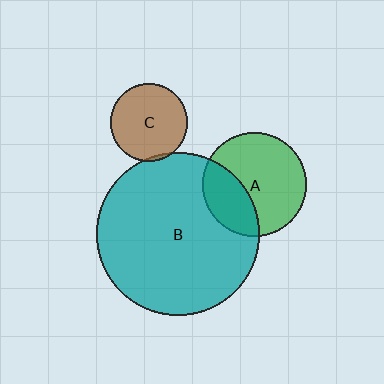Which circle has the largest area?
Circle B (teal).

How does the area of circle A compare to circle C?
Approximately 1.8 times.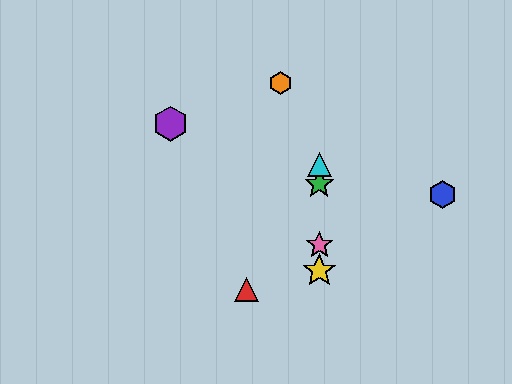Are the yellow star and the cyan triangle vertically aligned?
Yes, both are at x≈319.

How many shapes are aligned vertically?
4 shapes (the green star, the yellow star, the cyan triangle, the pink star) are aligned vertically.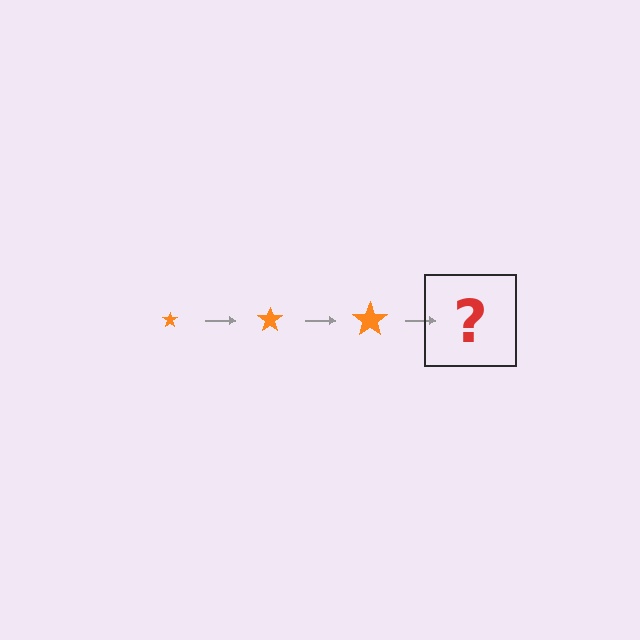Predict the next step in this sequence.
The next step is an orange star, larger than the previous one.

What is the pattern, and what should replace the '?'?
The pattern is that the star gets progressively larger each step. The '?' should be an orange star, larger than the previous one.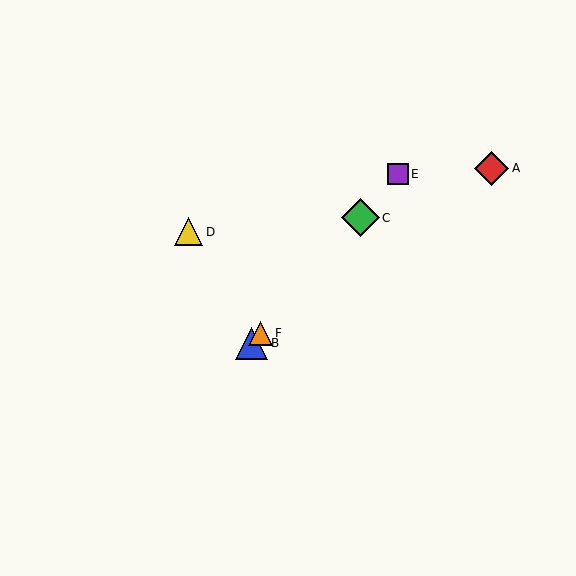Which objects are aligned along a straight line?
Objects B, C, E, F are aligned along a straight line.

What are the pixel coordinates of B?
Object B is at (252, 343).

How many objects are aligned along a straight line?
4 objects (B, C, E, F) are aligned along a straight line.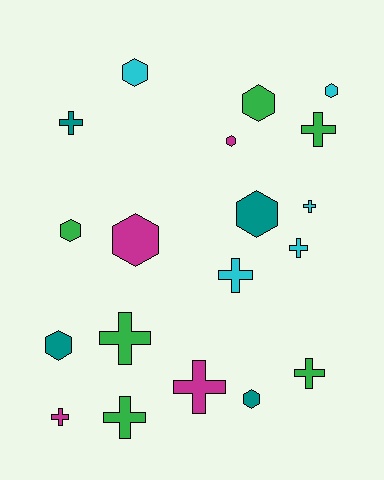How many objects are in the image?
There are 19 objects.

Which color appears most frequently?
Green, with 6 objects.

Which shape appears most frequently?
Cross, with 10 objects.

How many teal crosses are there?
There is 1 teal cross.